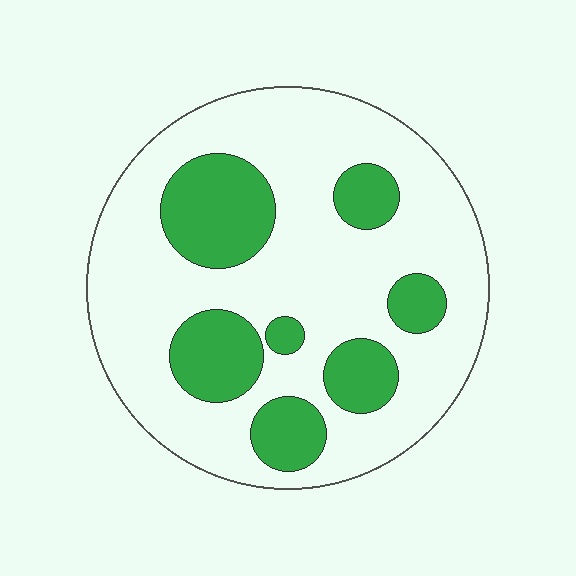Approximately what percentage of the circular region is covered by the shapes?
Approximately 25%.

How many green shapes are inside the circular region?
7.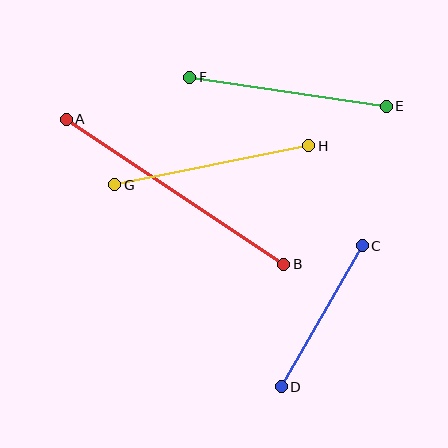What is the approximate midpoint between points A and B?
The midpoint is at approximately (175, 192) pixels.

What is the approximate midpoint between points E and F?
The midpoint is at approximately (288, 92) pixels.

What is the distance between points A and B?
The distance is approximately 262 pixels.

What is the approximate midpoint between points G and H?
The midpoint is at approximately (212, 165) pixels.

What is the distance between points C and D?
The distance is approximately 162 pixels.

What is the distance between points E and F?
The distance is approximately 199 pixels.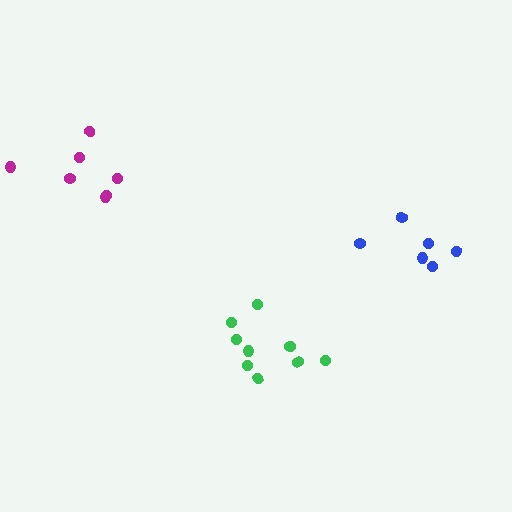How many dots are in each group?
Group 1: 10 dots, Group 2: 6 dots, Group 3: 7 dots (23 total).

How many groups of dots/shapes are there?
There are 3 groups.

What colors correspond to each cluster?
The clusters are colored: green, blue, magenta.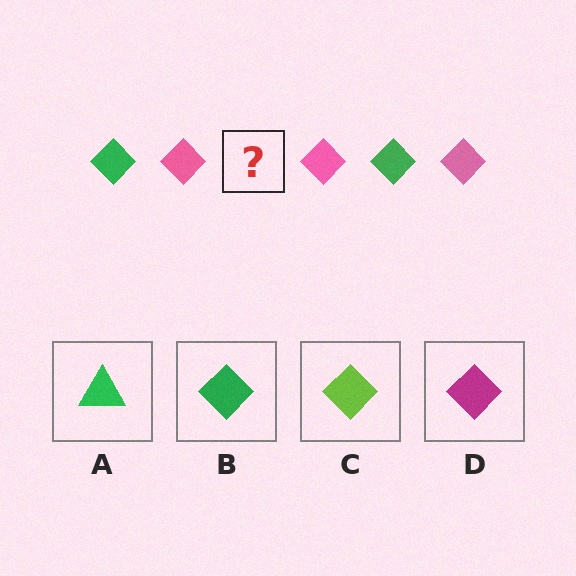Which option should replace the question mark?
Option B.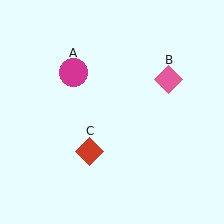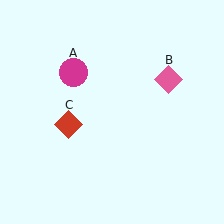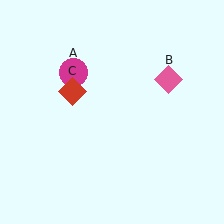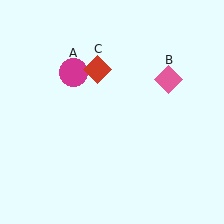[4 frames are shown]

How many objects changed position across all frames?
1 object changed position: red diamond (object C).